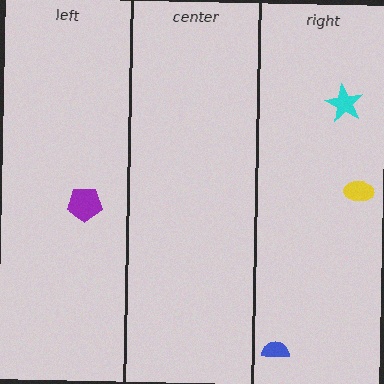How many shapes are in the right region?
3.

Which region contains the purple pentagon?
The left region.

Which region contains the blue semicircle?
The right region.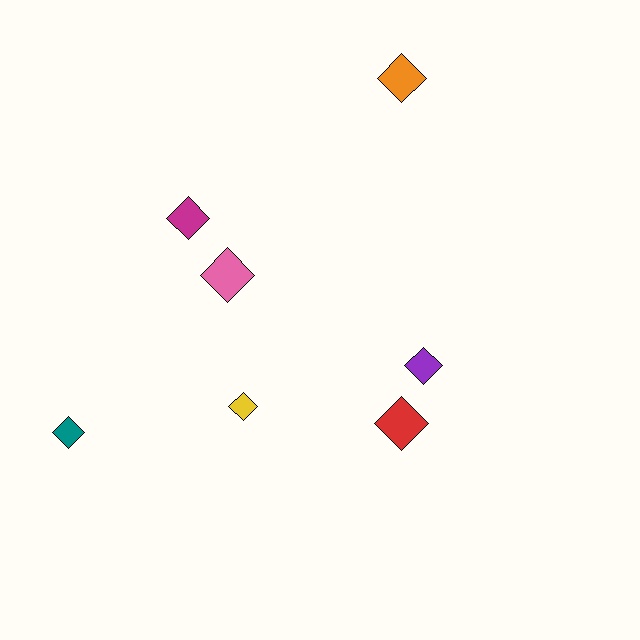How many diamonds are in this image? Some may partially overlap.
There are 7 diamonds.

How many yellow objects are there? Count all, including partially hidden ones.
There is 1 yellow object.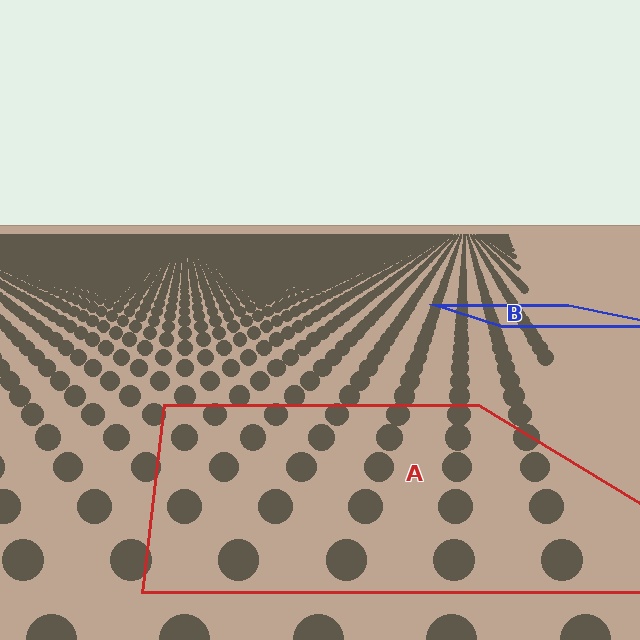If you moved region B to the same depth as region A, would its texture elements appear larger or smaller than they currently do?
They would appear larger. At a closer depth, the same texture elements are projected at a bigger on-screen size.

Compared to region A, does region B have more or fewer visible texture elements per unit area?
Region B has more texture elements per unit area — they are packed more densely because it is farther away.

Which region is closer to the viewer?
Region A is closer. The texture elements there are larger and more spread out.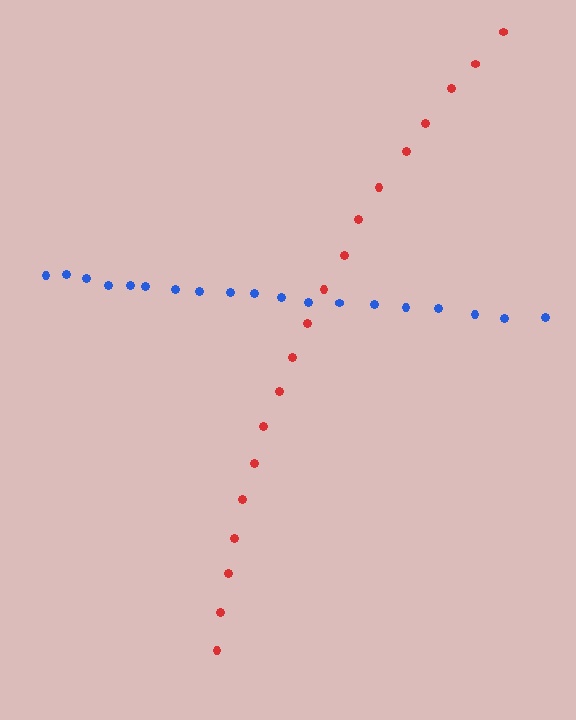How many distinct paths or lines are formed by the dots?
There are 2 distinct paths.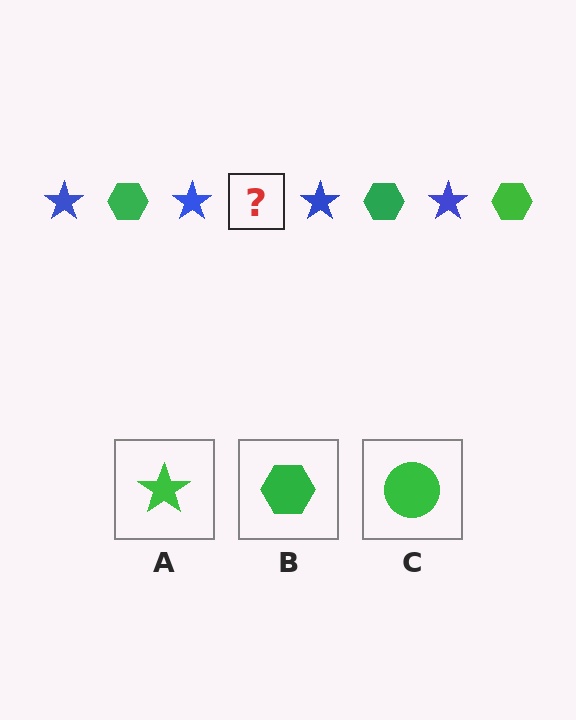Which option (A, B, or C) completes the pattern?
B.